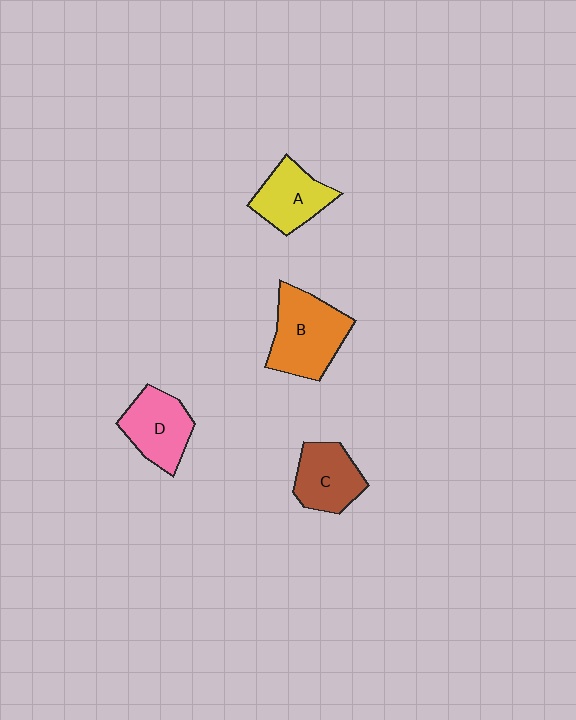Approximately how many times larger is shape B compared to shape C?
Approximately 1.4 times.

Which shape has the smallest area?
Shape A (yellow).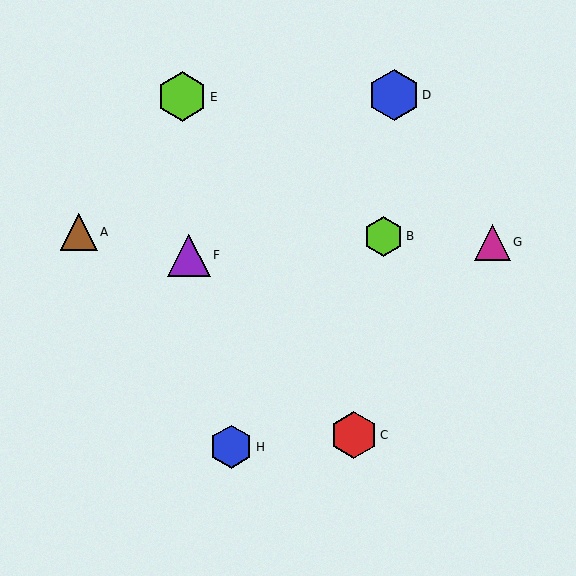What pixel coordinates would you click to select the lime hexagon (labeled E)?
Click at (182, 97) to select the lime hexagon E.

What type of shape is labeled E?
Shape E is a lime hexagon.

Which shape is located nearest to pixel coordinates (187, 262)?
The purple triangle (labeled F) at (189, 255) is nearest to that location.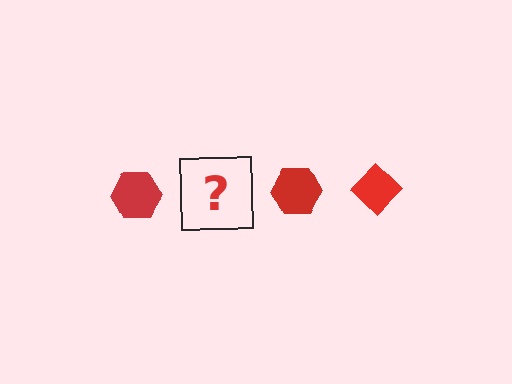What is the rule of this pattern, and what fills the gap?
The rule is that the pattern cycles through hexagon, diamond shapes in red. The gap should be filled with a red diamond.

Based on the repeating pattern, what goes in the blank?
The blank should be a red diamond.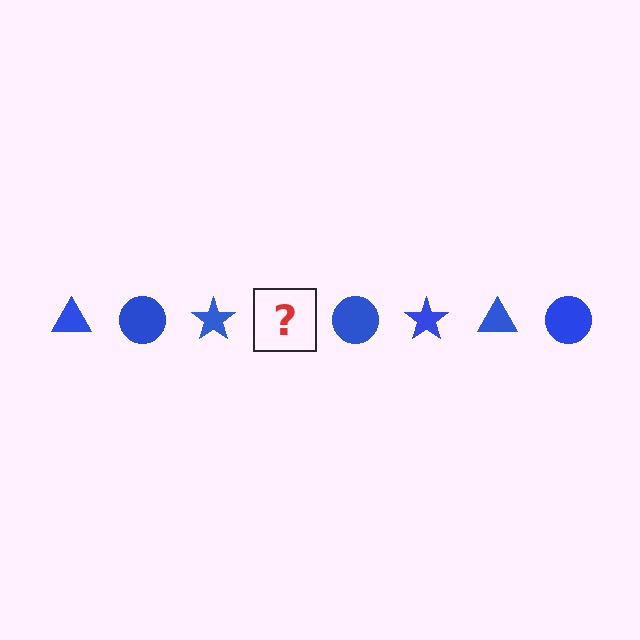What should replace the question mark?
The question mark should be replaced with a blue triangle.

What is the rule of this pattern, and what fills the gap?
The rule is that the pattern cycles through triangle, circle, star shapes in blue. The gap should be filled with a blue triangle.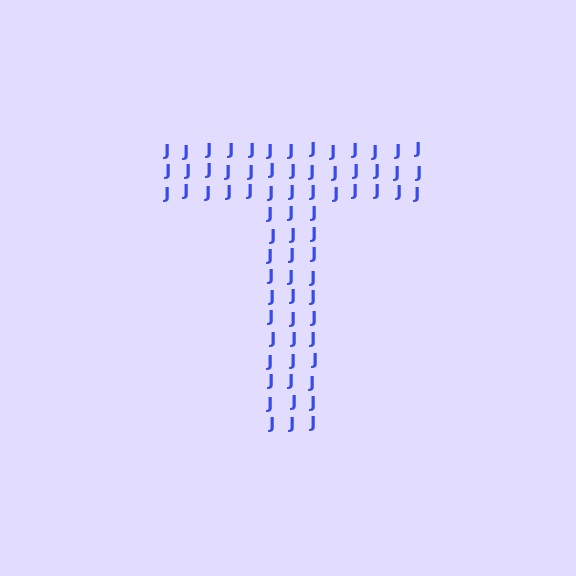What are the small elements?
The small elements are letter J's.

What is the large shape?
The large shape is the letter T.